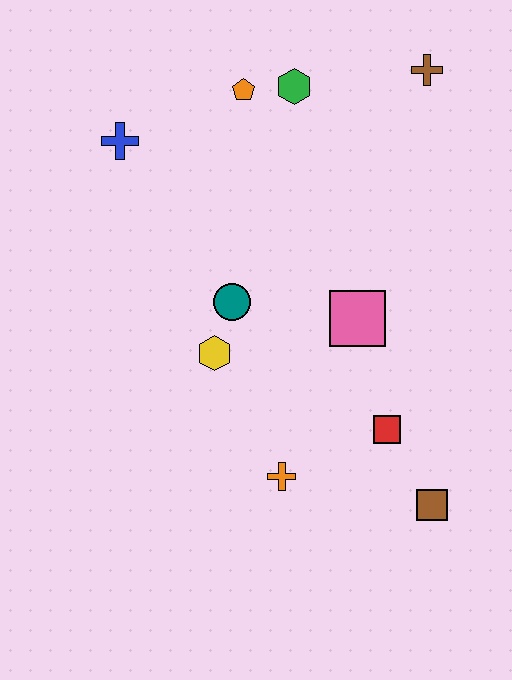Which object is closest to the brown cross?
The green hexagon is closest to the brown cross.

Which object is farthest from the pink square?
The blue cross is farthest from the pink square.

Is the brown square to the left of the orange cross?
No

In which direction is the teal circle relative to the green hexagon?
The teal circle is below the green hexagon.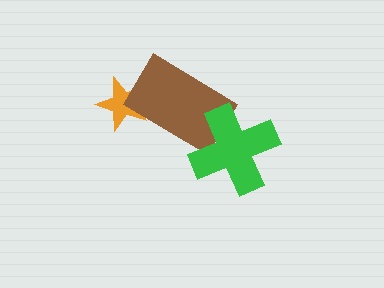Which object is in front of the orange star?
The brown rectangle is in front of the orange star.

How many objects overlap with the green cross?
1 object overlaps with the green cross.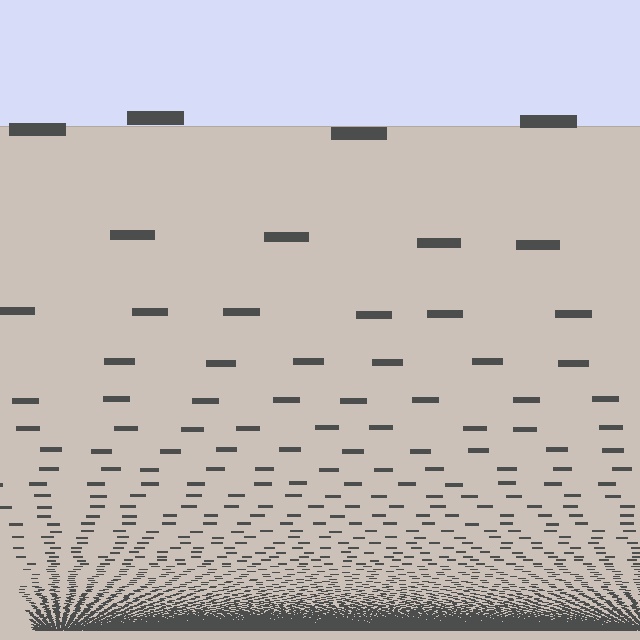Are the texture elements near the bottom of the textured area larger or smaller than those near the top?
Smaller. The gradient is inverted — elements near the bottom are smaller and denser.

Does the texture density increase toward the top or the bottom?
Density increases toward the bottom.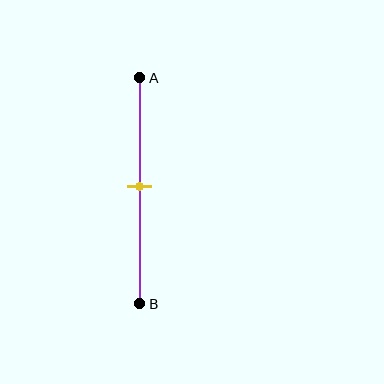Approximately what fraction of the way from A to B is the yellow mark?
The yellow mark is approximately 50% of the way from A to B.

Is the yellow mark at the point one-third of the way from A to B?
No, the mark is at about 50% from A, not at the 33% one-third point.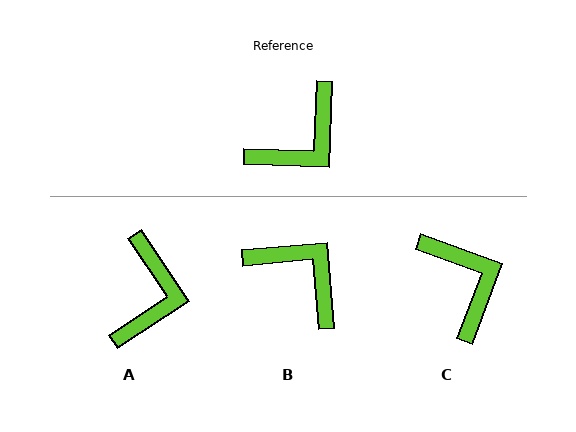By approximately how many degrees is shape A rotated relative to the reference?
Approximately 35 degrees counter-clockwise.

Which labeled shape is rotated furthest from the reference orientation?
B, about 97 degrees away.